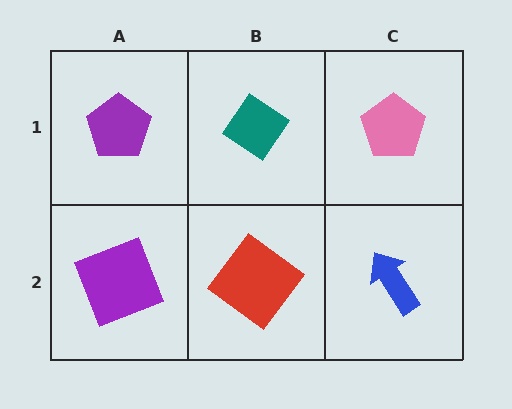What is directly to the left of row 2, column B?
A purple square.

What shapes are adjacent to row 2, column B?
A teal diamond (row 1, column B), a purple square (row 2, column A), a blue arrow (row 2, column C).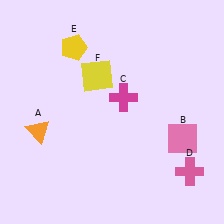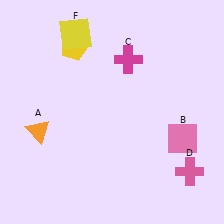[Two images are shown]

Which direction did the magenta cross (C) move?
The magenta cross (C) moved up.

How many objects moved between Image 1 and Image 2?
2 objects moved between the two images.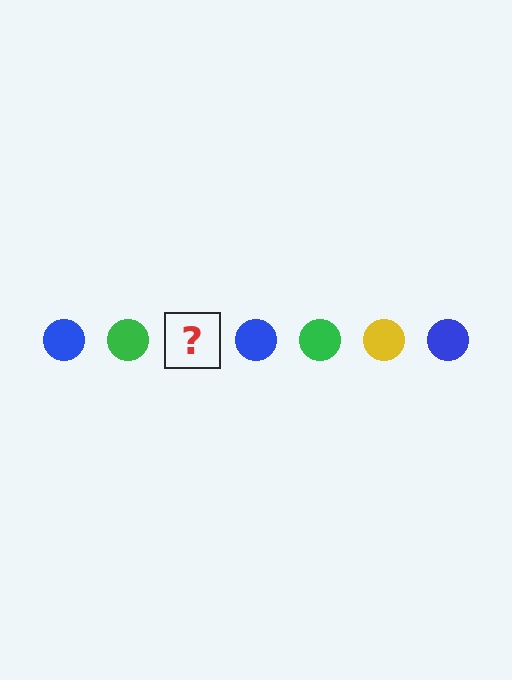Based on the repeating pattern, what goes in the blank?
The blank should be a yellow circle.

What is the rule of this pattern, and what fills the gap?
The rule is that the pattern cycles through blue, green, yellow circles. The gap should be filled with a yellow circle.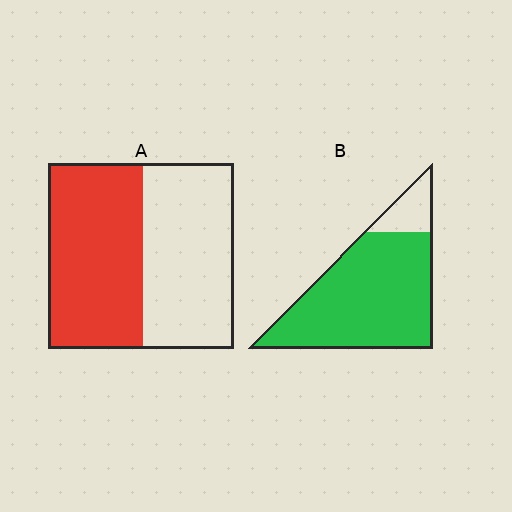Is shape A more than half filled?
Roughly half.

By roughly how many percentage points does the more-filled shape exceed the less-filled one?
By roughly 35 percentage points (B over A).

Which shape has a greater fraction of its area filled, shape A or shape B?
Shape B.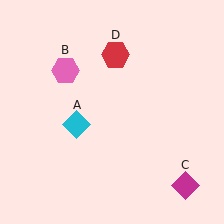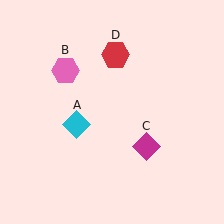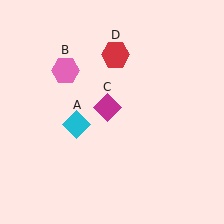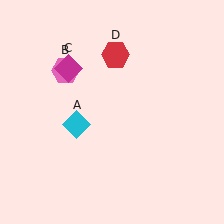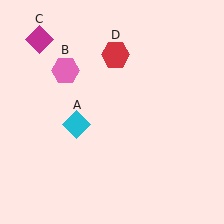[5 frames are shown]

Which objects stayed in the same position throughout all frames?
Cyan diamond (object A) and pink hexagon (object B) and red hexagon (object D) remained stationary.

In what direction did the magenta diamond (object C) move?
The magenta diamond (object C) moved up and to the left.